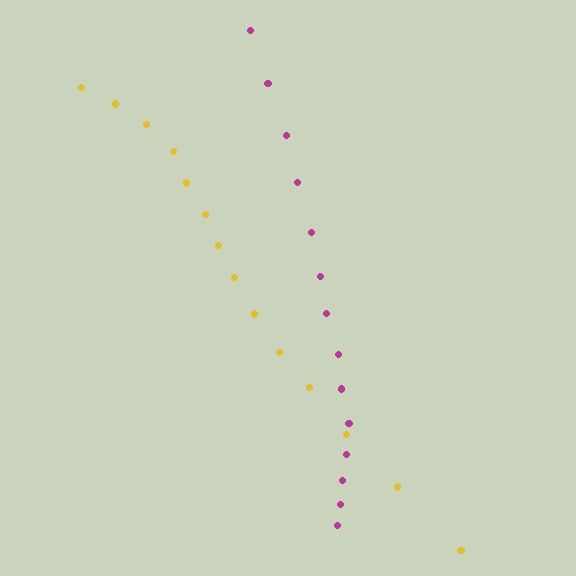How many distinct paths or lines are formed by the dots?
There are 2 distinct paths.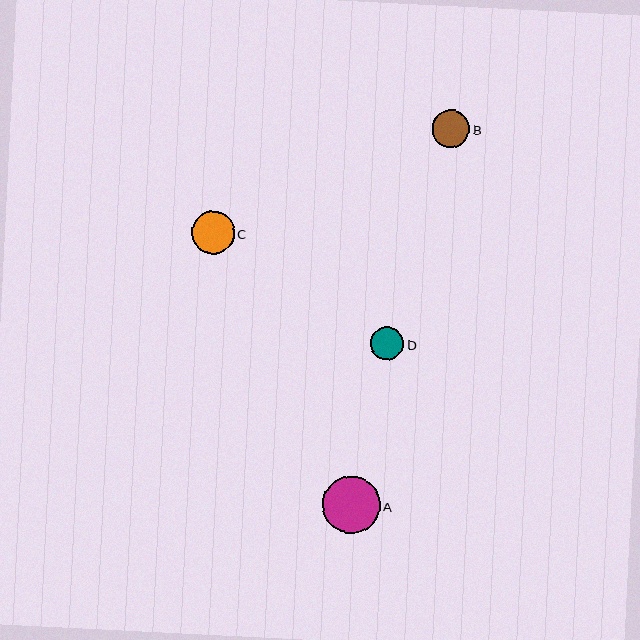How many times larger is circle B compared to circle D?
Circle B is approximately 1.1 times the size of circle D.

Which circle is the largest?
Circle A is the largest with a size of approximately 57 pixels.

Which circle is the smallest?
Circle D is the smallest with a size of approximately 33 pixels.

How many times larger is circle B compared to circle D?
Circle B is approximately 1.1 times the size of circle D.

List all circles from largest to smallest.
From largest to smallest: A, C, B, D.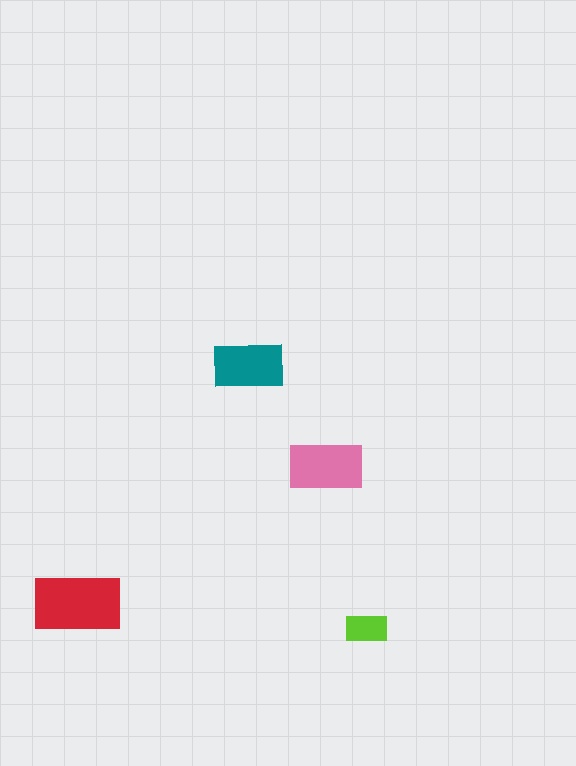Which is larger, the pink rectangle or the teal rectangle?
The pink one.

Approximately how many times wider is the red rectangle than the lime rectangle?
About 2 times wider.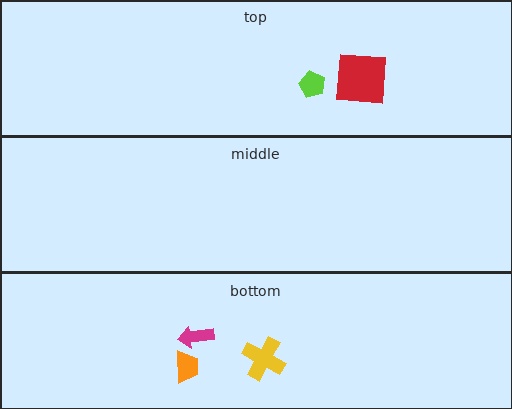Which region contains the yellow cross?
The bottom region.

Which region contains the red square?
The top region.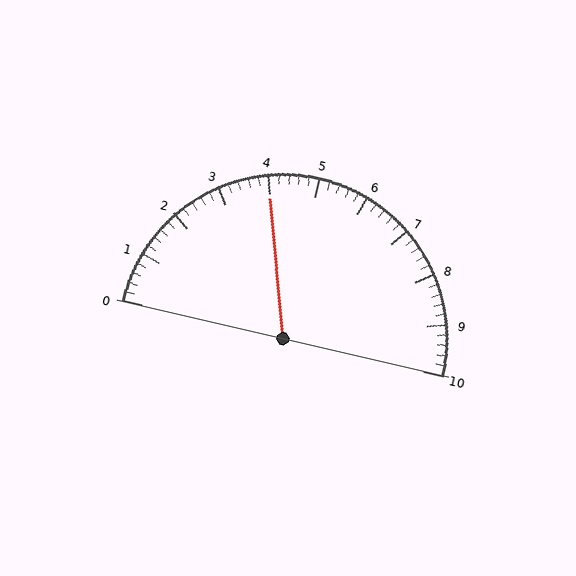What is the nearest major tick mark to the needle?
The nearest major tick mark is 4.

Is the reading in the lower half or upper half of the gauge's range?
The reading is in the lower half of the range (0 to 10).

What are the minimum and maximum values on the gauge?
The gauge ranges from 0 to 10.